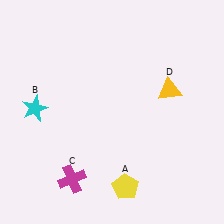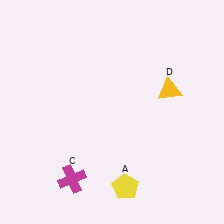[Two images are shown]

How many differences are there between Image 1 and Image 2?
There is 1 difference between the two images.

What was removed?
The cyan star (B) was removed in Image 2.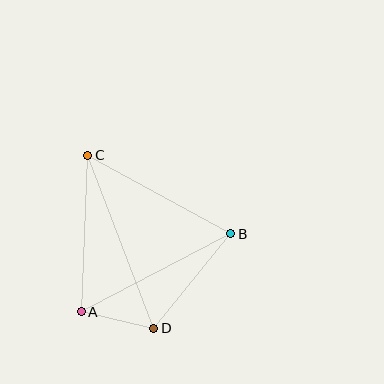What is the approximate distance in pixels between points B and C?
The distance between B and C is approximately 163 pixels.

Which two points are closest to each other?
Points A and D are closest to each other.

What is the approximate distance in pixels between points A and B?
The distance between A and B is approximately 168 pixels.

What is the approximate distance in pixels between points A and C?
The distance between A and C is approximately 156 pixels.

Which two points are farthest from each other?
Points C and D are farthest from each other.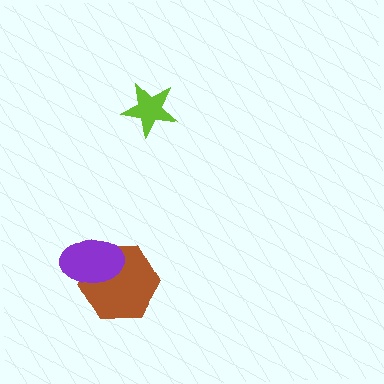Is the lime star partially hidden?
No, no other shape covers it.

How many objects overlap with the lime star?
0 objects overlap with the lime star.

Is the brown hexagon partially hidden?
Yes, it is partially covered by another shape.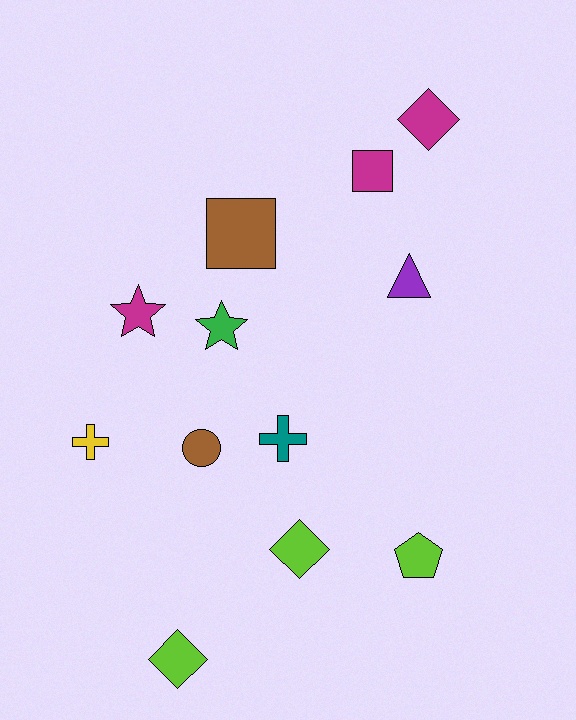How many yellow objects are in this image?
There is 1 yellow object.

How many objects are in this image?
There are 12 objects.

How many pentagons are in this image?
There is 1 pentagon.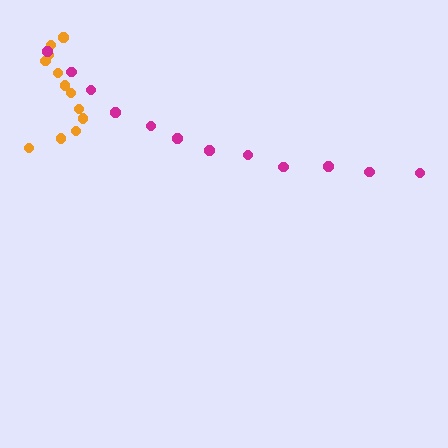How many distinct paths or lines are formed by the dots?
There are 2 distinct paths.